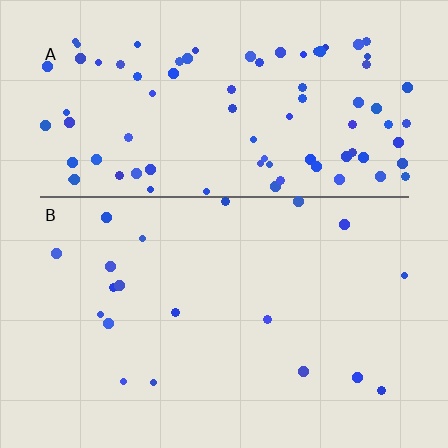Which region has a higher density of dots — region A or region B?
A (the top).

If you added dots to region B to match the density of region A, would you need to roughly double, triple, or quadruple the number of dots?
Approximately quadruple.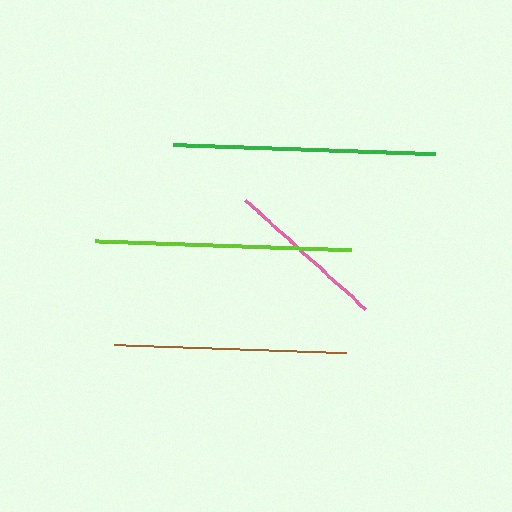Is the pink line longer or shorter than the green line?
The green line is longer than the pink line.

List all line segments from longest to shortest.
From longest to shortest: green, lime, brown, pink.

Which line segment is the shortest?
The pink line is the shortest at approximately 163 pixels.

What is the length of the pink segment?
The pink segment is approximately 163 pixels long.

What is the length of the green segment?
The green segment is approximately 262 pixels long.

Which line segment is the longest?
The green line is the longest at approximately 262 pixels.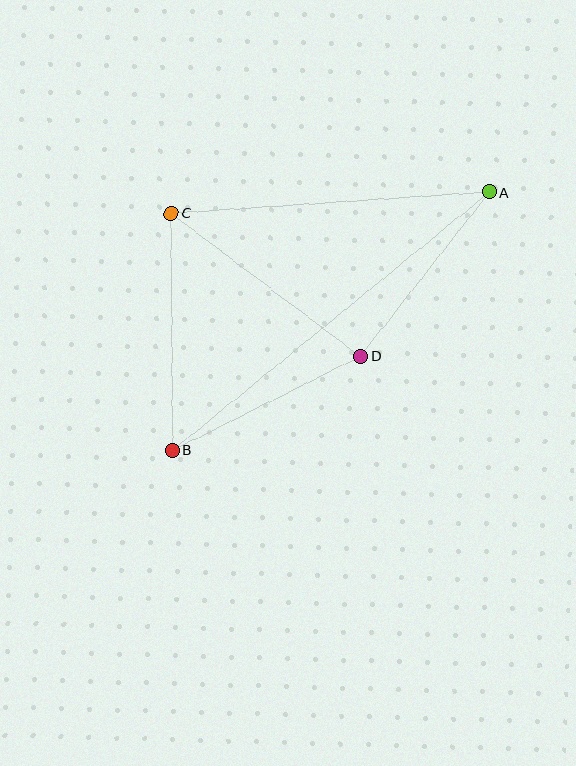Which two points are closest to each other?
Points A and D are closest to each other.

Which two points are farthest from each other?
Points A and B are farthest from each other.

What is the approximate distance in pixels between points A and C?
The distance between A and C is approximately 318 pixels.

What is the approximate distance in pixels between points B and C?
The distance between B and C is approximately 237 pixels.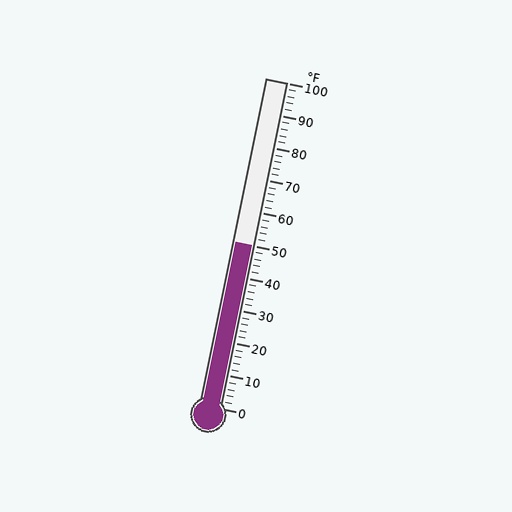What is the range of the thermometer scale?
The thermometer scale ranges from 0°F to 100°F.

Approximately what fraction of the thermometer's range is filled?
The thermometer is filled to approximately 50% of its range.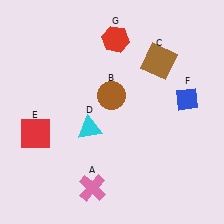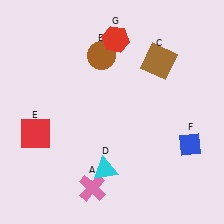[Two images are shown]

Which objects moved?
The objects that moved are: the brown circle (B), the cyan triangle (D), the blue diamond (F).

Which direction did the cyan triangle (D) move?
The cyan triangle (D) moved down.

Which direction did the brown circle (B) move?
The brown circle (B) moved up.